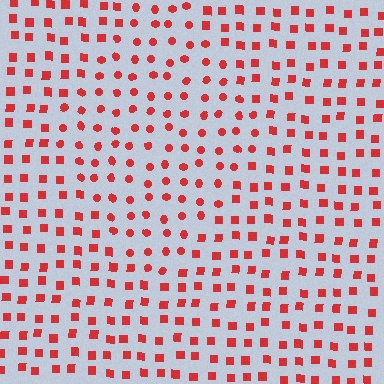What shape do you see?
I see a diamond.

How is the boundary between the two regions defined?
The boundary is defined by a change in element shape: circles inside vs. squares outside. All elements share the same color and spacing.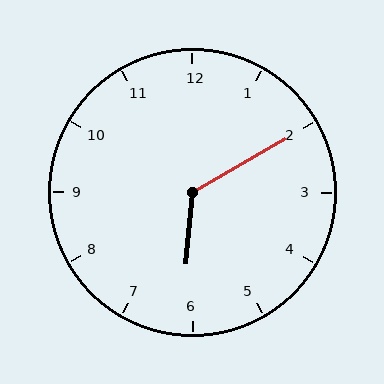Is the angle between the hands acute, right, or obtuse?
It is obtuse.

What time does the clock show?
6:10.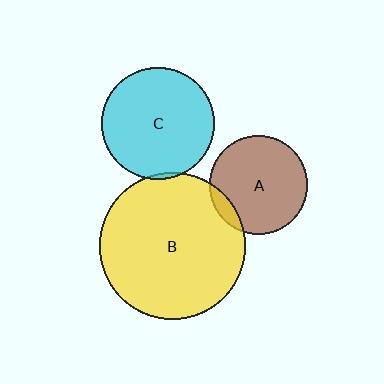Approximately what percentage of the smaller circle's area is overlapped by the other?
Approximately 5%.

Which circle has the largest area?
Circle B (yellow).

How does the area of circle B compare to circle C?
Approximately 1.7 times.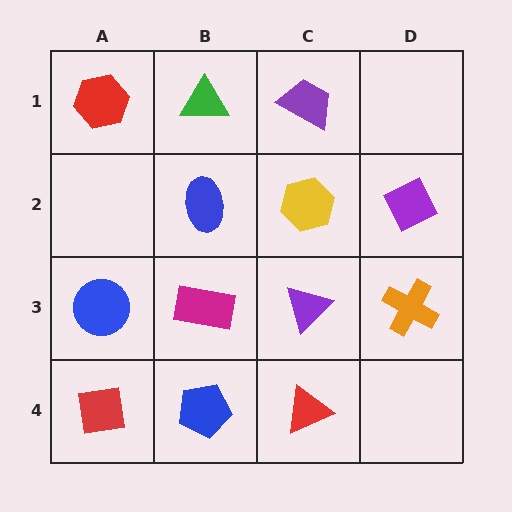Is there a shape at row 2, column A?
No, that cell is empty.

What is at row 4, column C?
A red triangle.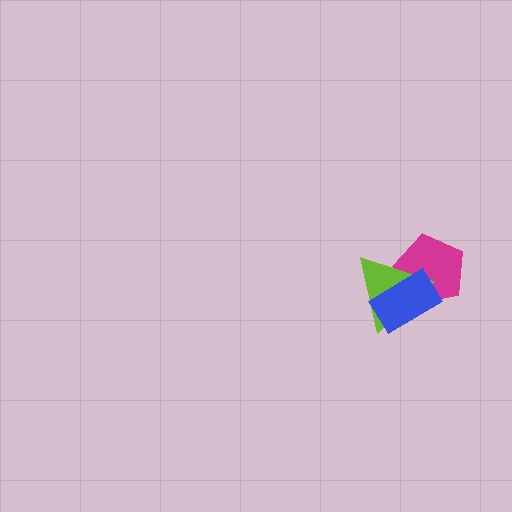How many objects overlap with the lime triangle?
2 objects overlap with the lime triangle.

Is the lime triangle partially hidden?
Yes, it is partially covered by another shape.